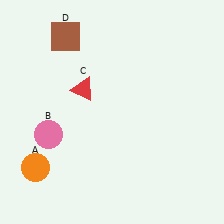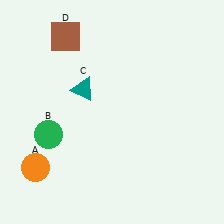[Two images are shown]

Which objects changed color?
B changed from pink to green. C changed from red to teal.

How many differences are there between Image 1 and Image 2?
There are 2 differences between the two images.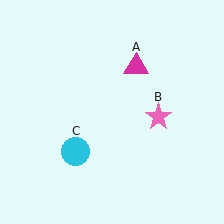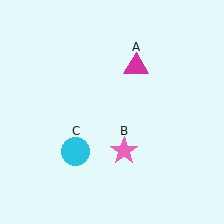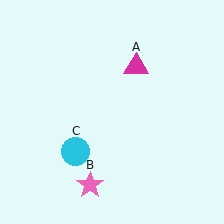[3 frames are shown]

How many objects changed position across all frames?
1 object changed position: pink star (object B).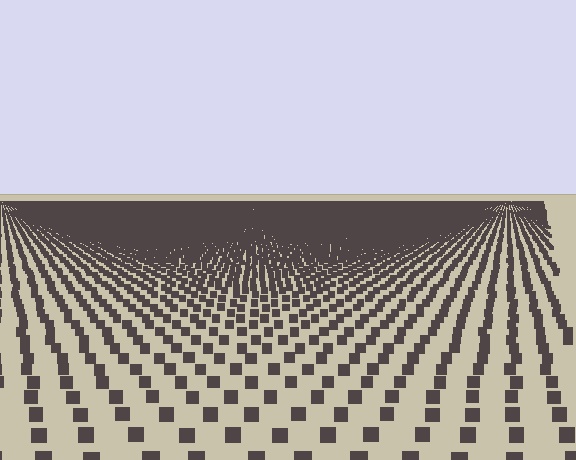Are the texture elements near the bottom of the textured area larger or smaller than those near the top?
Larger. Near the bottom, elements are closer to the viewer and appear at a bigger on-screen size.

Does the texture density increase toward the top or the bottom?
Density increases toward the top.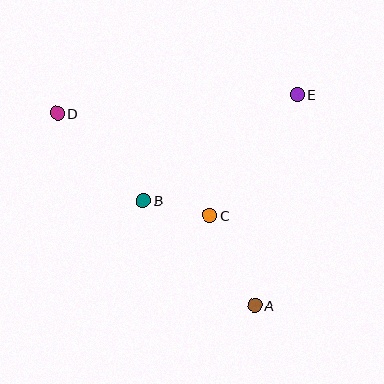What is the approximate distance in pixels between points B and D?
The distance between B and D is approximately 122 pixels.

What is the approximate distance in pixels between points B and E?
The distance between B and E is approximately 187 pixels.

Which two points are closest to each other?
Points B and C are closest to each other.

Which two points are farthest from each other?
Points A and D are farthest from each other.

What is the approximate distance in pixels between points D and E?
The distance between D and E is approximately 240 pixels.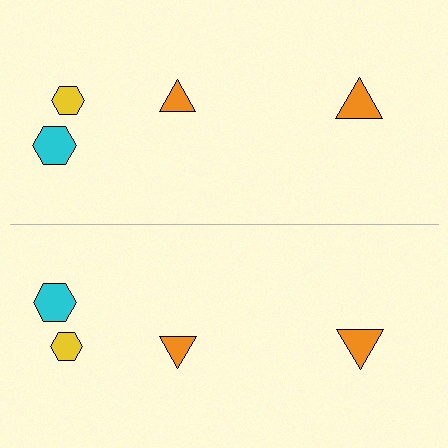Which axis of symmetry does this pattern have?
The pattern has a horizontal axis of symmetry running through the center of the image.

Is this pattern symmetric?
Yes, this pattern has bilateral (reflection) symmetry.